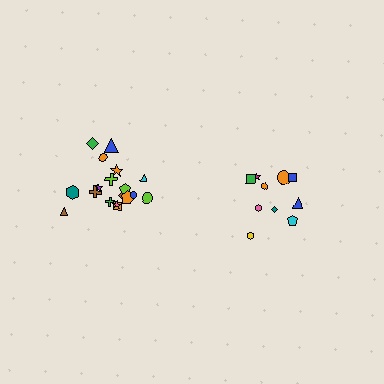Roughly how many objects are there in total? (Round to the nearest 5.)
Roughly 30 objects in total.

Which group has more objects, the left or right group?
The left group.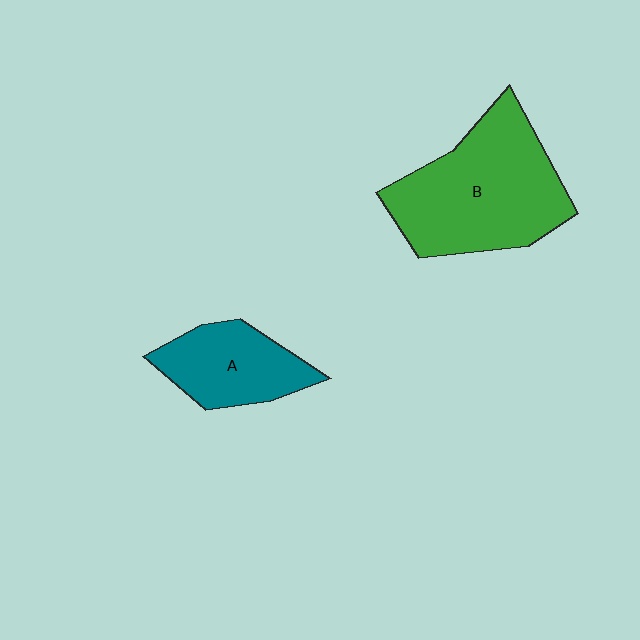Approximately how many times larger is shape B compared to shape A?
Approximately 1.9 times.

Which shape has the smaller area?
Shape A (teal).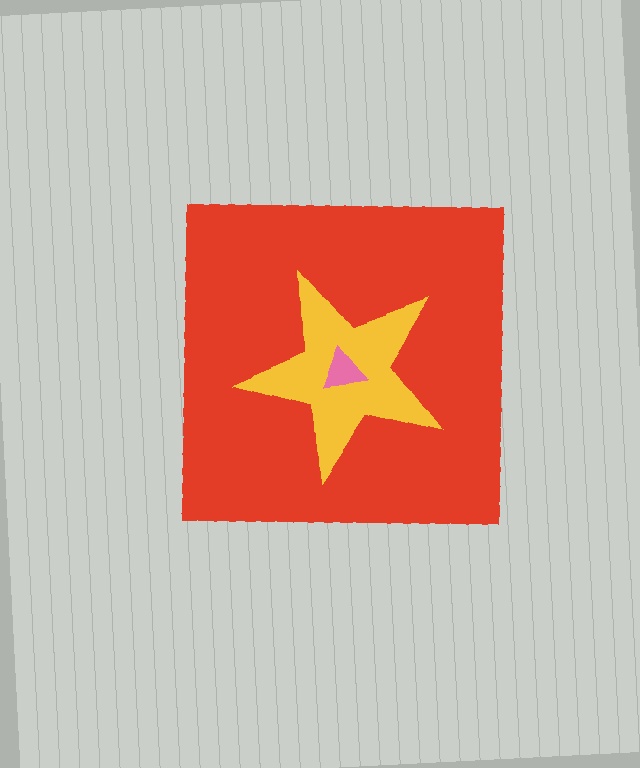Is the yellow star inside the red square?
Yes.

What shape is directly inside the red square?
The yellow star.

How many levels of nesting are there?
3.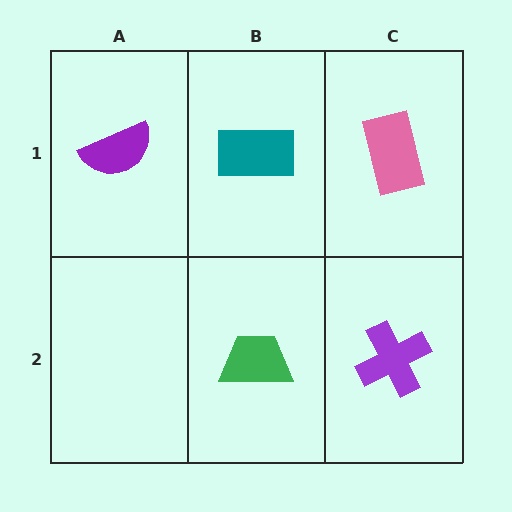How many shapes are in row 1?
3 shapes.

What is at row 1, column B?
A teal rectangle.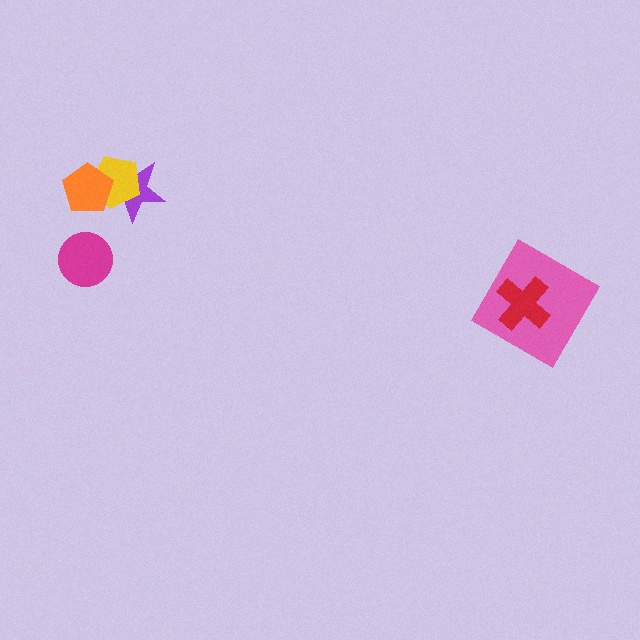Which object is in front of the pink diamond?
The red cross is in front of the pink diamond.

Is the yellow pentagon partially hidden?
Yes, it is partially covered by another shape.